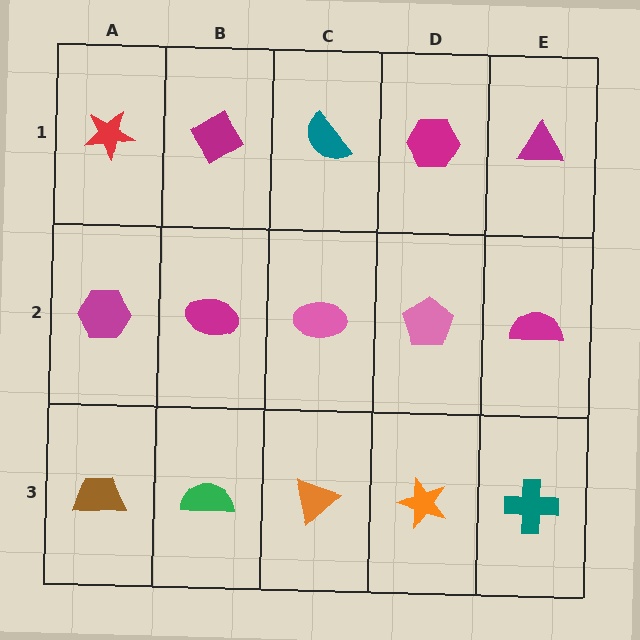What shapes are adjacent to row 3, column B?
A magenta ellipse (row 2, column B), a brown trapezoid (row 3, column A), an orange triangle (row 3, column C).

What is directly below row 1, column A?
A magenta hexagon.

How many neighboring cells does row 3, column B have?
3.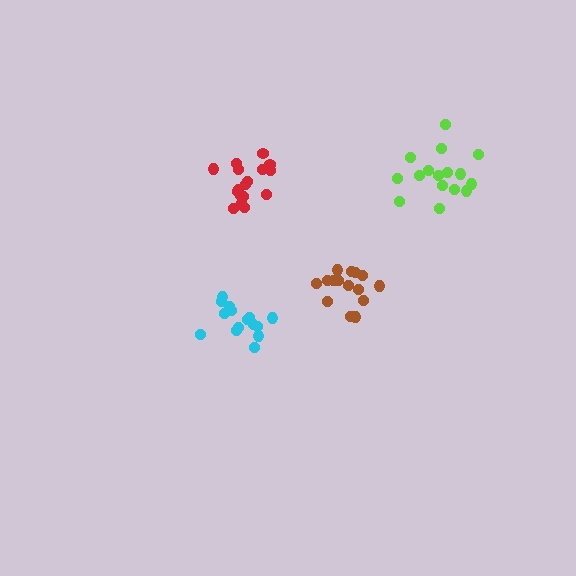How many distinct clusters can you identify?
There are 4 distinct clusters.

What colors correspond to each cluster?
The clusters are colored: red, cyan, brown, lime.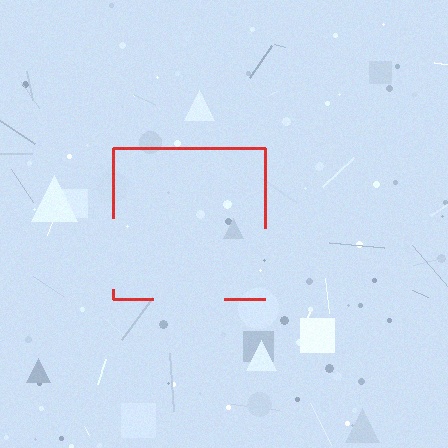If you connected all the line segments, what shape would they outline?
They would outline a square.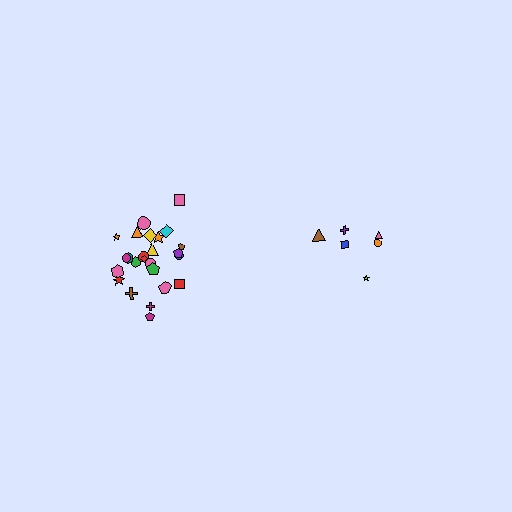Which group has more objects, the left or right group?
The left group.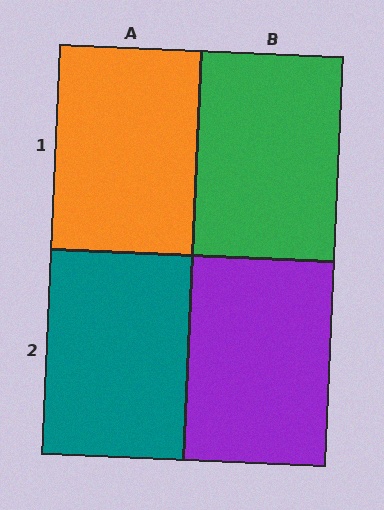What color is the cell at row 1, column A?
Orange.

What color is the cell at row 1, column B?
Green.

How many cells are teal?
1 cell is teal.